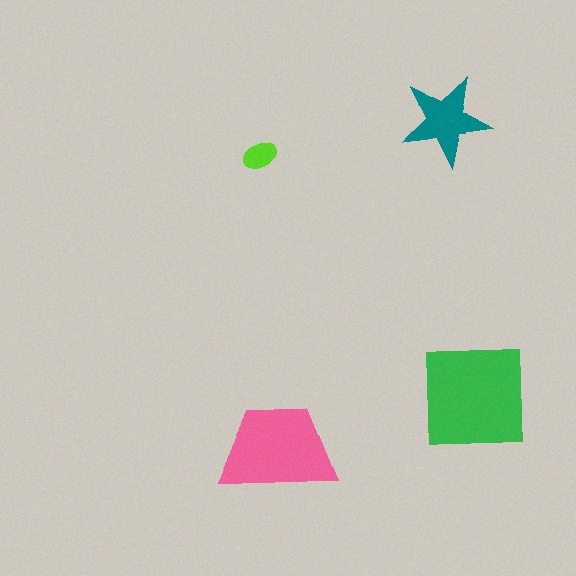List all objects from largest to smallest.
The green square, the pink trapezoid, the teal star, the lime ellipse.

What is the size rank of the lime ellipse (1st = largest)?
4th.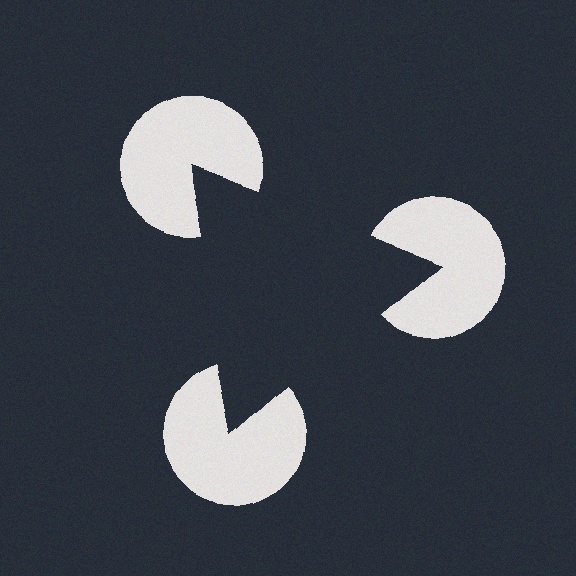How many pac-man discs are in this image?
There are 3 — one at each vertex of the illusory triangle.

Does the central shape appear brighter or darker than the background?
It typically appears slightly darker than the background, even though no actual brightness change is drawn.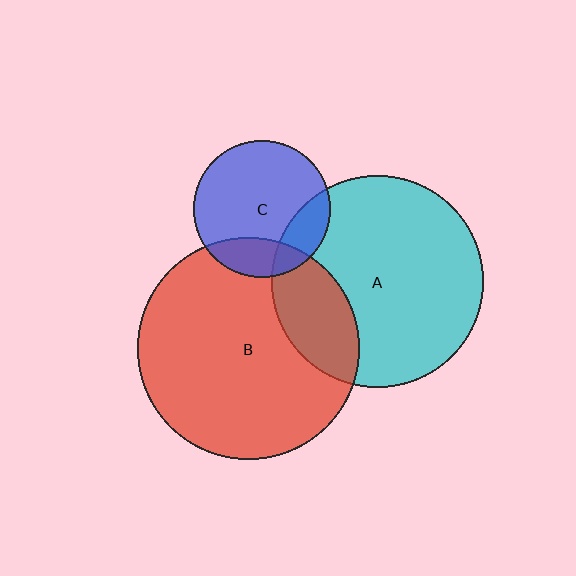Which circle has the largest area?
Circle B (red).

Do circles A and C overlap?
Yes.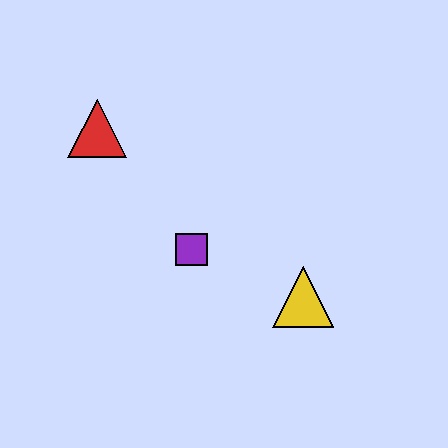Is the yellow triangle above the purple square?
No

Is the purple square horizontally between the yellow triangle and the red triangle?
Yes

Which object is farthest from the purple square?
The red triangle is farthest from the purple square.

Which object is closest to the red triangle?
The purple square is closest to the red triangle.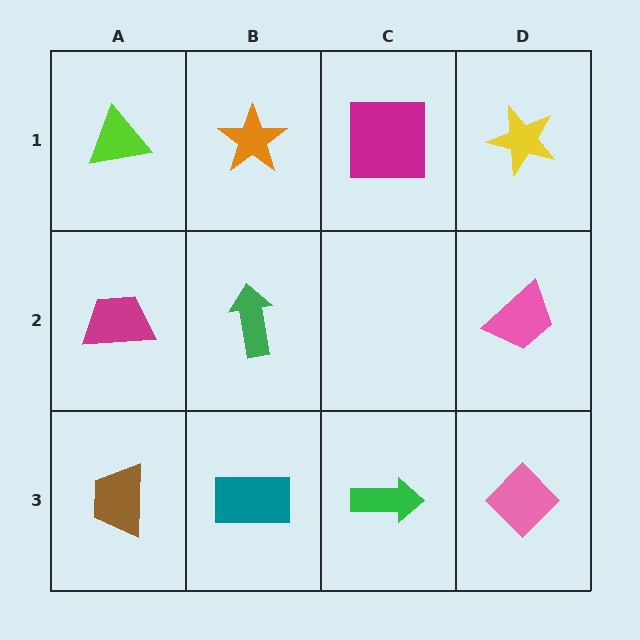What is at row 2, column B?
A green arrow.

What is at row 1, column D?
A yellow star.